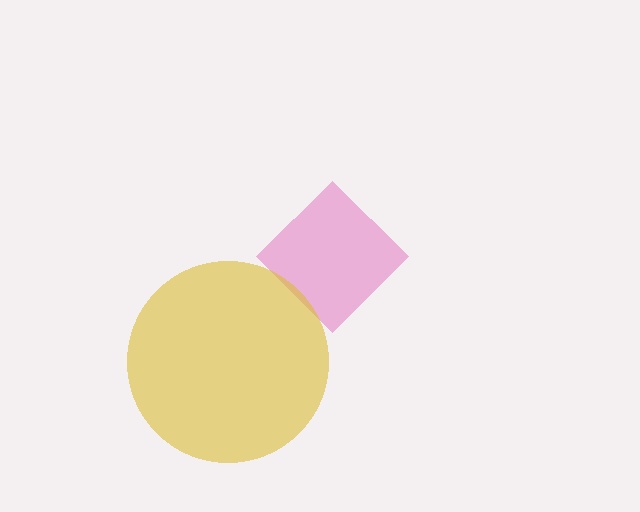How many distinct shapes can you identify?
There are 2 distinct shapes: a pink diamond, a yellow circle.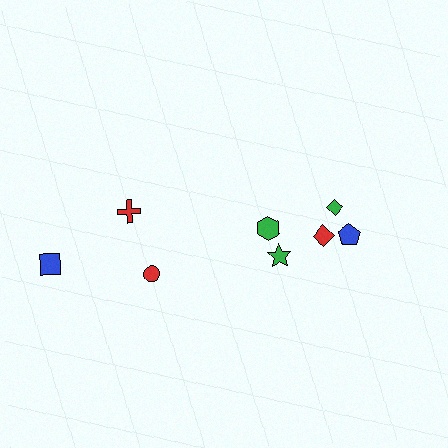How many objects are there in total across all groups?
There are 8 objects.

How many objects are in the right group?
There are 5 objects.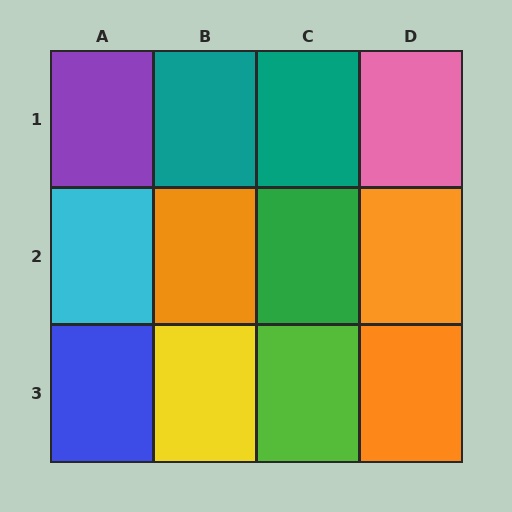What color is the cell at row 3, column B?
Yellow.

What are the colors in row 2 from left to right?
Cyan, orange, green, orange.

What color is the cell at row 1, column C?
Teal.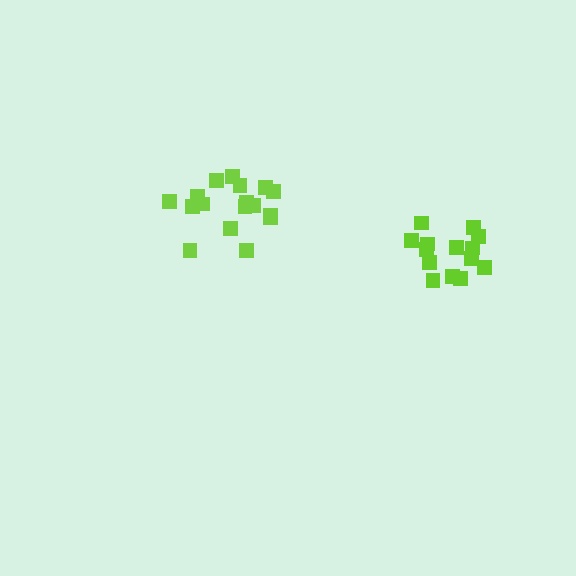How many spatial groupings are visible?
There are 2 spatial groupings.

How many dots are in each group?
Group 1: 14 dots, Group 2: 17 dots (31 total).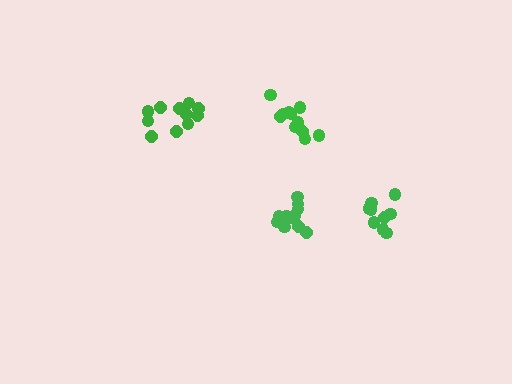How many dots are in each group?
Group 1: 9 dots, Group 2: 11 dots, Group 3: 11 dots, Group 4: 11 dots (42 total).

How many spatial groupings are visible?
There are 4 spatial groupings.